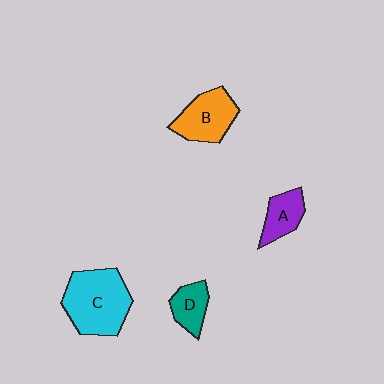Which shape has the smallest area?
Shape D (teal).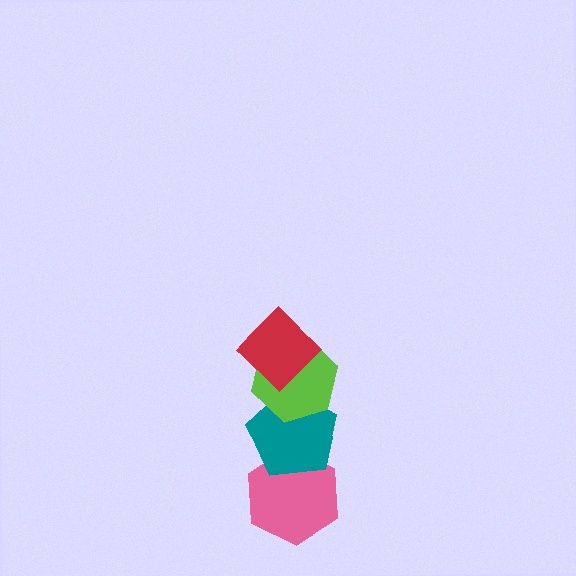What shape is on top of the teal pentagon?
The lime hexagon is on top of the teal pentagon.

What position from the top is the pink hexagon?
The pink hexagon is 4th from the top.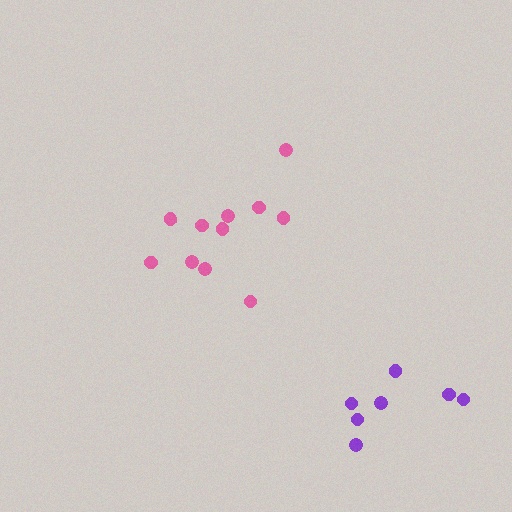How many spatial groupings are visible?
There are 2 spatial groupings.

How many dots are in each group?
Group 1: 11 dots, Group 2: 7 dots (18 total).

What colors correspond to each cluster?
The clusters are colored: pink, purple.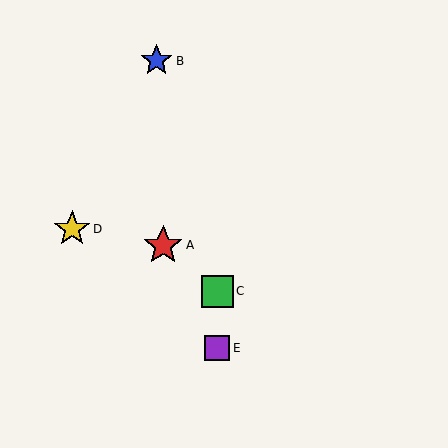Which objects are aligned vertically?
Objects C, E are aligned vertically.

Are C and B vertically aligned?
No, C is at x≈217 and B is at x≈157.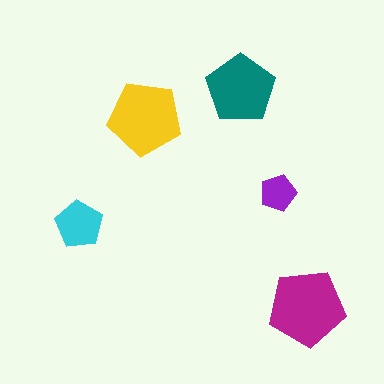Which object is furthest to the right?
The magenta pentagon is rightmost.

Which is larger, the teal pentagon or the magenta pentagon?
The magenta one.